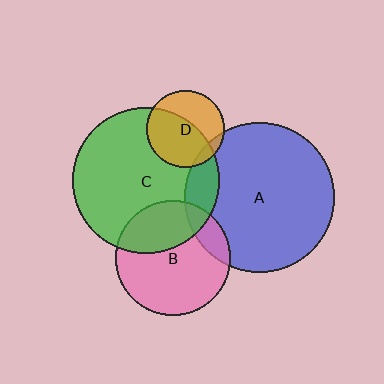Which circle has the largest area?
Circle A (blue).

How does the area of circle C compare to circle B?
Approximately 1.6 times.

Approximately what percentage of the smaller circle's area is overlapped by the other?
Approximately 10%.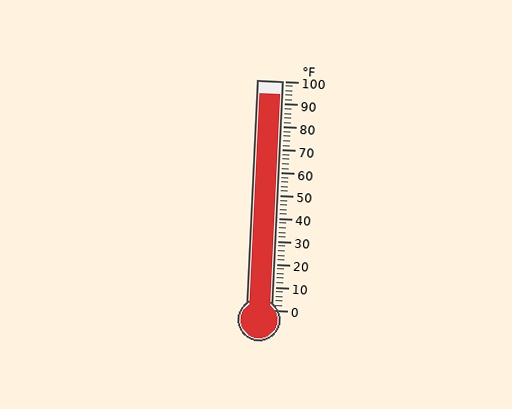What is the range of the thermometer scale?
The thermometer scale ranges from 0°F to 100°F.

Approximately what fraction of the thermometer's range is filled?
The thermometer is filled to approximately 95% of its range.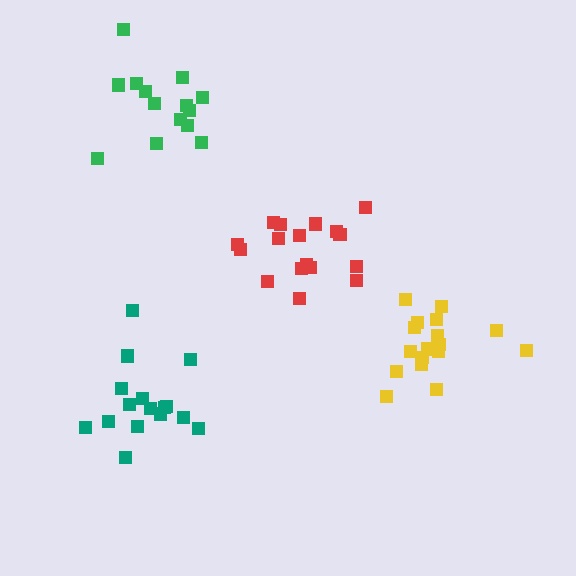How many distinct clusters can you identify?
There are 4 distinct clusters.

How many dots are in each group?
Group 1: 17 dots, Group 2: 14 dots, Group 3: 16 dots, Group 4: 17 dots (64 total).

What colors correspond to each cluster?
The clusters are colored: red, green, teal, yellow.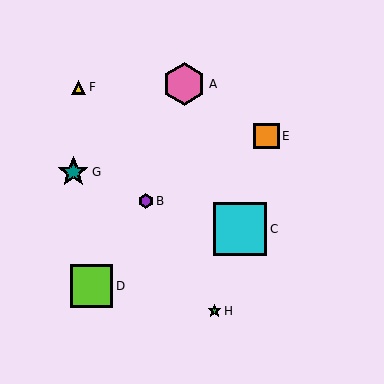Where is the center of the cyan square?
The center of the cyan square is at (240, 229).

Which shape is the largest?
The cyan square (labeled C) is the largest.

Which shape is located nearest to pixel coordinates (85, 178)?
The teal star (labeled G) at (73, 172) is nearest to that location.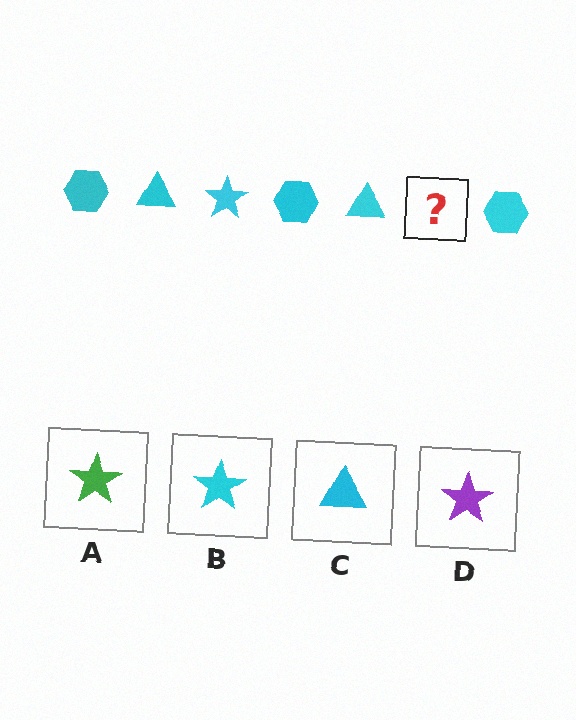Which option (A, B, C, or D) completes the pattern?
B.